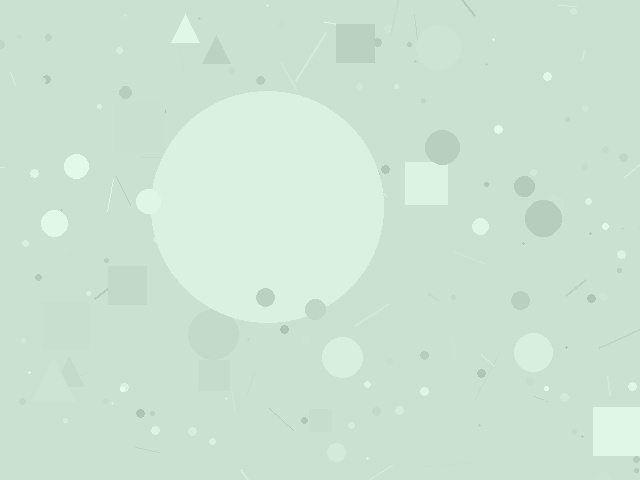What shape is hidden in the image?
A circle is hidden in the image.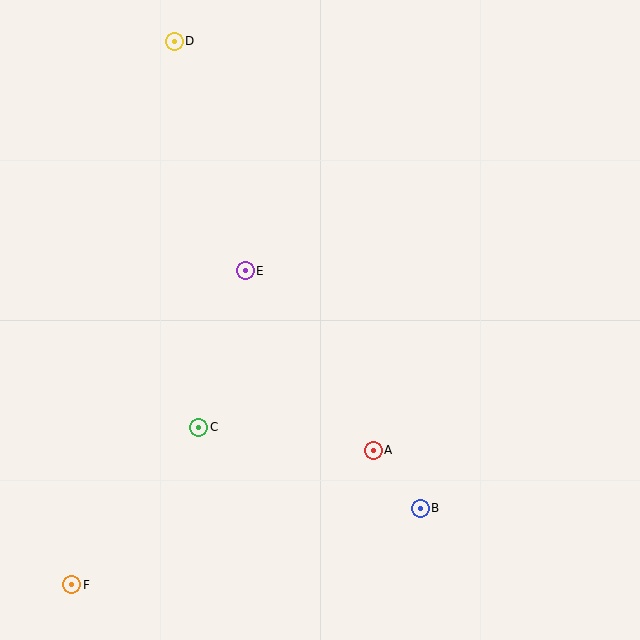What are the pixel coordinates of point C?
Point C is at (199, 427).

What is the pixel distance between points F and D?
The distance between F and D is 553 pixels.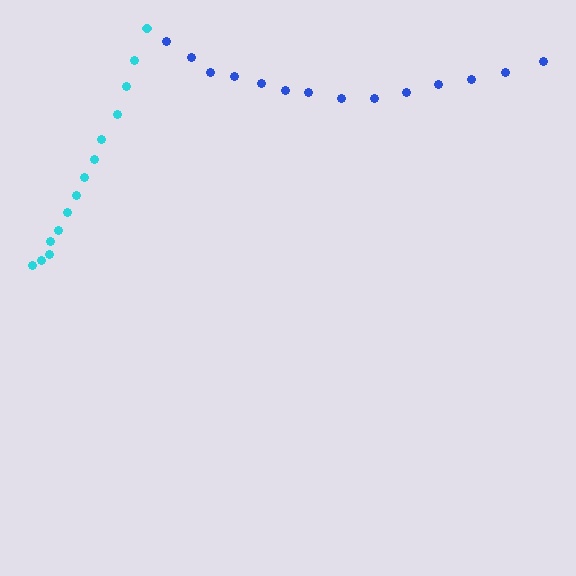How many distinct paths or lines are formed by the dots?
There are 2 distinct paths.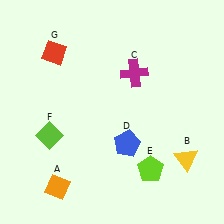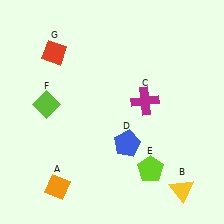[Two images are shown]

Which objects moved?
The objects that moved are: the yellow triangle (B), the magenta cross (C), the lime diamond (F).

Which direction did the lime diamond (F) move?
The lime diamond (F) moved up.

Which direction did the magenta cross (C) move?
The magenta cross (C) moved down.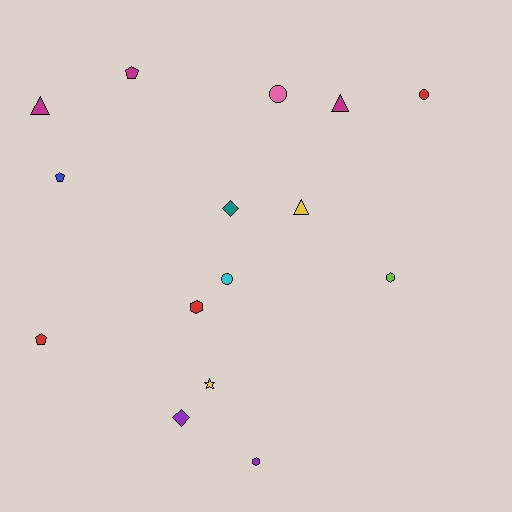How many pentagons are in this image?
There are 3 pentagons.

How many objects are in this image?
There are 15 objects.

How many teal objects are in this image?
There is 1 teal object.